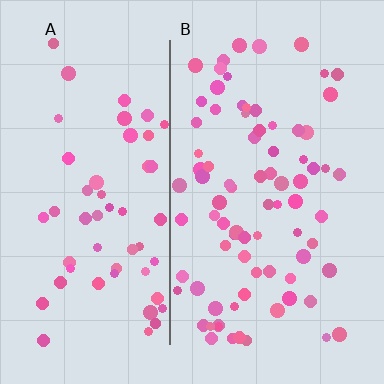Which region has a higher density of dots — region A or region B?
B (the right).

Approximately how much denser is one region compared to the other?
Approximately 1.5× — region B over region A.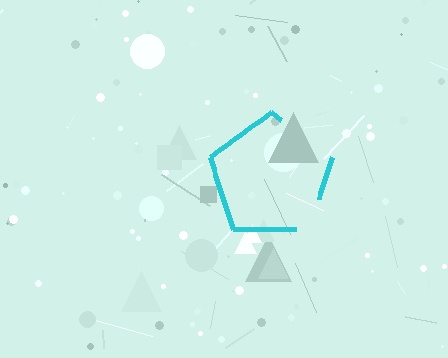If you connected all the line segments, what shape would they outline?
They would outline a pentagon.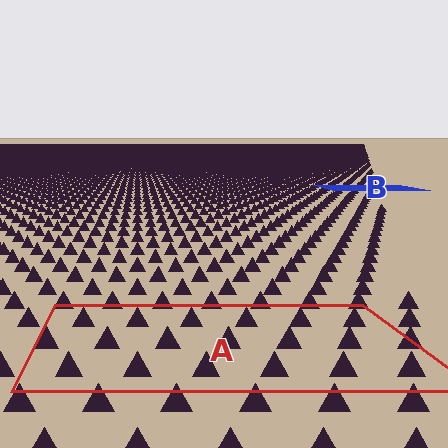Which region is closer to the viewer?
Region A is closer. The texture elements there are larger and more spread out.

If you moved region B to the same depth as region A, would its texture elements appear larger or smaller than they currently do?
They would appear larger. At a closer depth, the same texture elements are projected at a bigger on-screen size.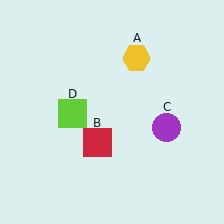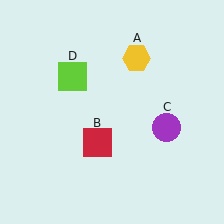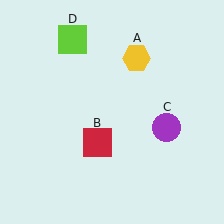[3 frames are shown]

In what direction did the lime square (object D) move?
The lime square (object D) moved up.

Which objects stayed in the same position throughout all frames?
Yellow hexagon (object A) and red square (object B) and purple circle (object C) remained stationary.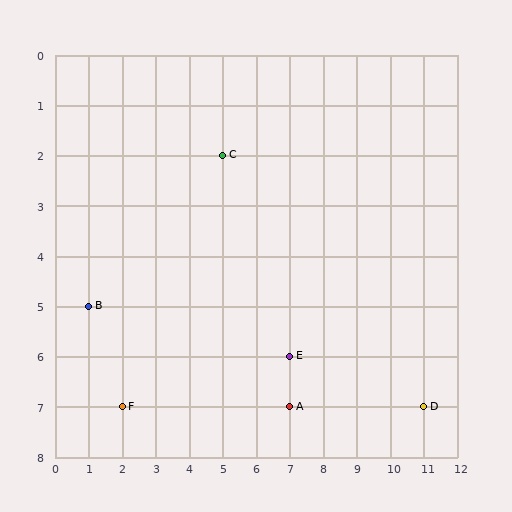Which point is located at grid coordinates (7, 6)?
Point E is at (7, 6).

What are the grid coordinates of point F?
Point F is at grid coordinates (2, 7).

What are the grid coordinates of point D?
Point D is at grid coordinates (11, 7).